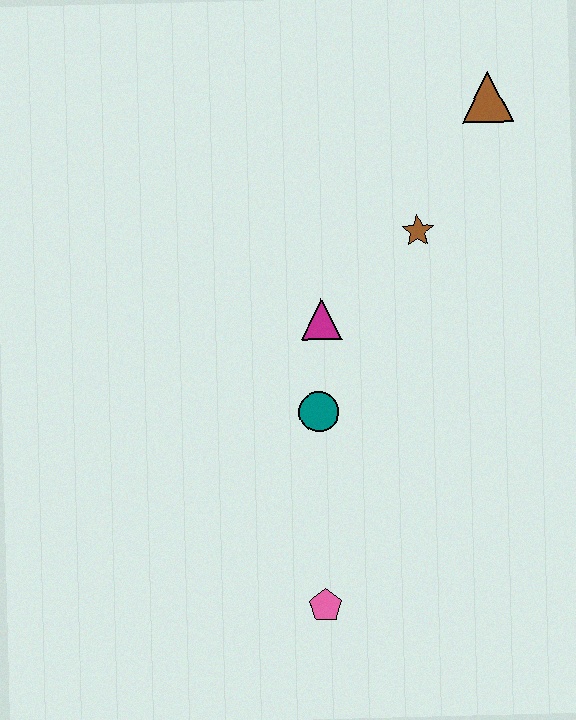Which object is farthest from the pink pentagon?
The brown triangle is farthest from the pink pentagon.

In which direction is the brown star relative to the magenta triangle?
The brown star is to the right of the magenta triangle.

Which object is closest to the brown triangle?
The brown star is closest to the brown triangle.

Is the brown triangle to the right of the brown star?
Yes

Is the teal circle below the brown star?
Yes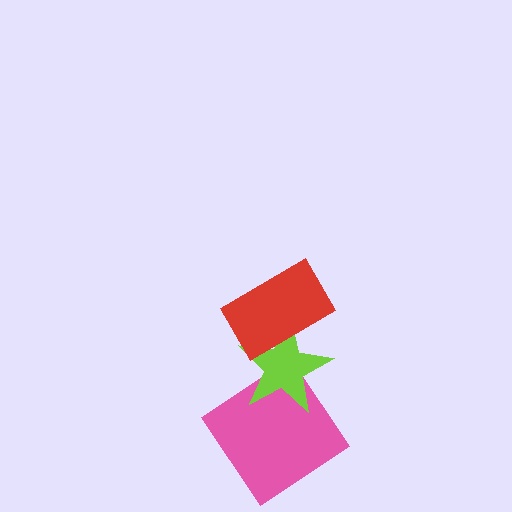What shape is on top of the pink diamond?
The lime star is on top of the pink diamond.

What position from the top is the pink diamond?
The pink diamond is 3rd from the top.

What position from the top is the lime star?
The lime star is 2nd from the top.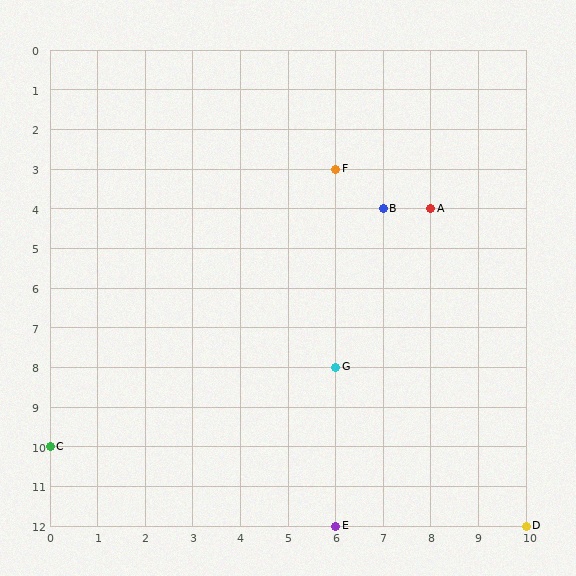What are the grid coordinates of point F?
Point F is at grid coordinates (6, 3).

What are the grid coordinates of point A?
Point A is at grid coordinates (8, 4).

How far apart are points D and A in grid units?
Points D and A are 2 columns and 8 rows apart (about 8.2 grid units diagonally).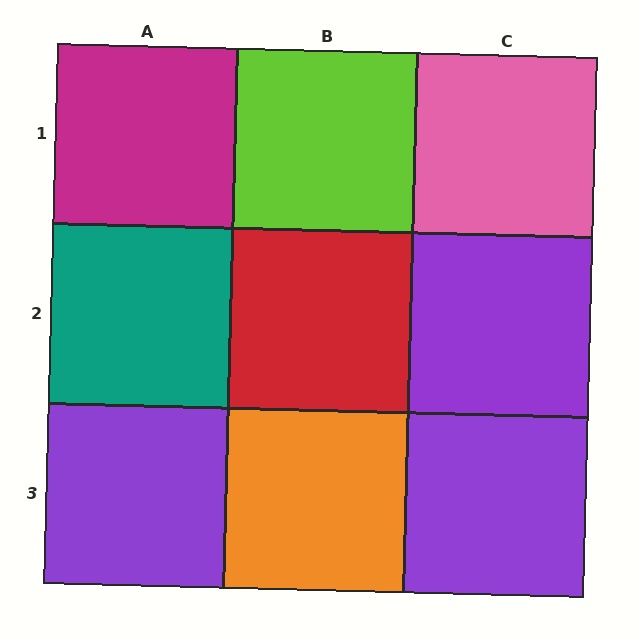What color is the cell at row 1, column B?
Lime.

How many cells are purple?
3 cells are purple.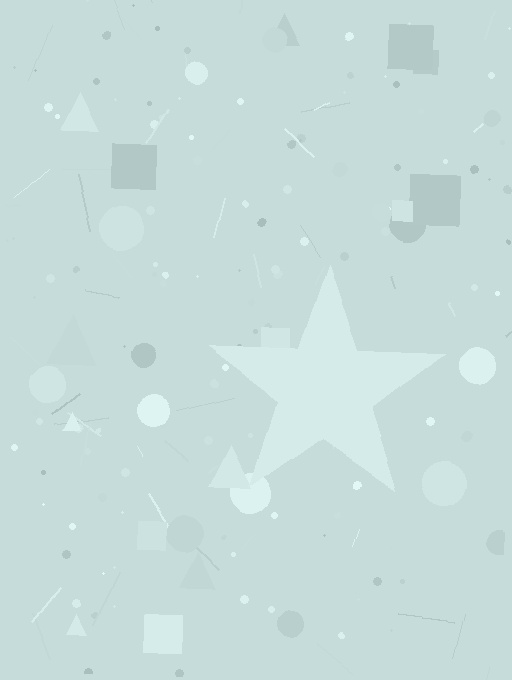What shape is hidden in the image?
A star is hidden in the image.